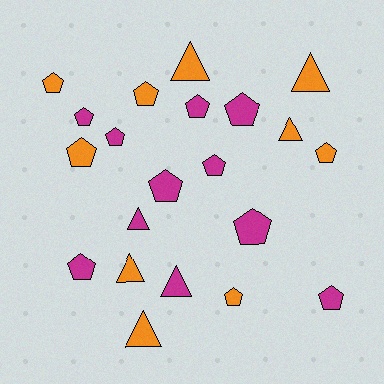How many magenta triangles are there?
There are 2 magenta triangles.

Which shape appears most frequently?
Pentagon, with 14 objects.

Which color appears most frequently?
Magenta, with 11 objects.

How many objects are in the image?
There are 21 objects.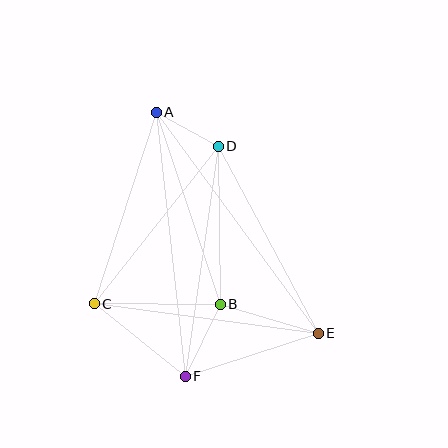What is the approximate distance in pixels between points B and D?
The distance between B and D is approximately 158 pixels.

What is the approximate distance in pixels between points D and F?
The distance between D and F is approximately 232 pixels.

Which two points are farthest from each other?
Points A and E are farthest from each other.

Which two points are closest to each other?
Points A and D are closest to each other.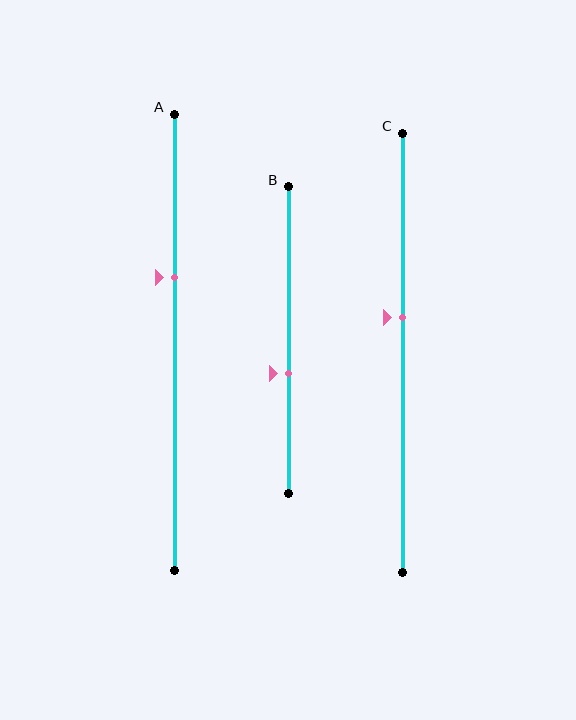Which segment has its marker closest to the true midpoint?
Segment C has its marker closest to the true midpoint.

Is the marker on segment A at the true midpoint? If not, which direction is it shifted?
No, the marker on segment A is shifted upward by about 14% of the segment length.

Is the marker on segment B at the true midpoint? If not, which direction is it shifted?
No, the marker on segment B is shifted downward by about 11% of the segment length.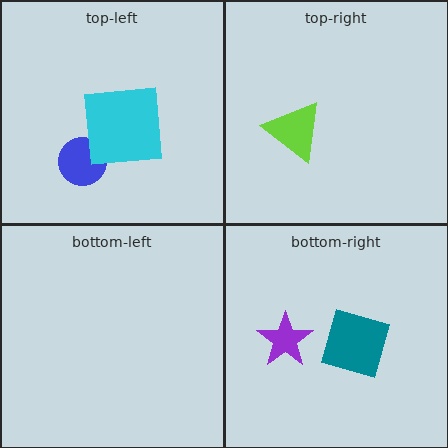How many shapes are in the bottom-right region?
2.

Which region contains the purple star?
The bottom-right region.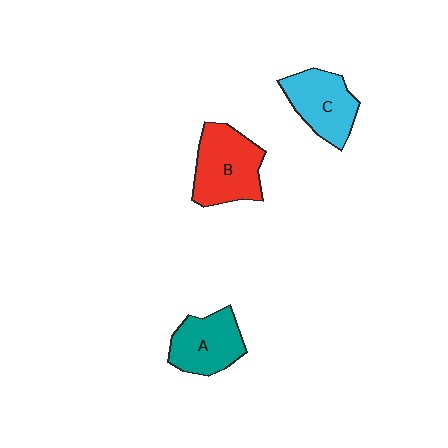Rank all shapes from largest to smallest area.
From largest to smallest: B (red), C (cyan), A (teal).